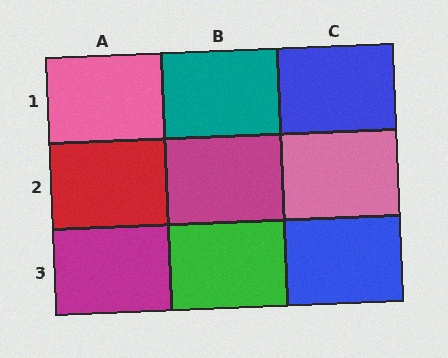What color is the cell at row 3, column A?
Magenta.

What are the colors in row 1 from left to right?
Pink, teal, blue.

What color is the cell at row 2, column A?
Red.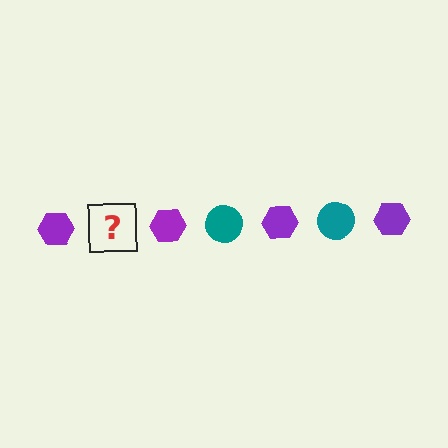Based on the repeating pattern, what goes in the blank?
The blank should be a teal circle.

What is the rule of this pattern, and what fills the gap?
The rule is that the pattern alternates between purple hexagon and teal circle. The gap should be filled with a teal circle.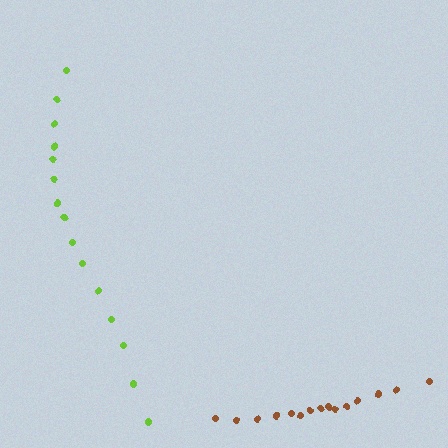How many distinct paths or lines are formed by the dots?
There are 2 distinct paths.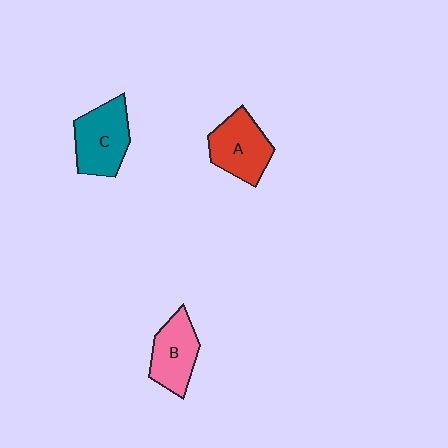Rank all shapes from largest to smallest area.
From largest to smallest: C (teal), A (red), B (pink).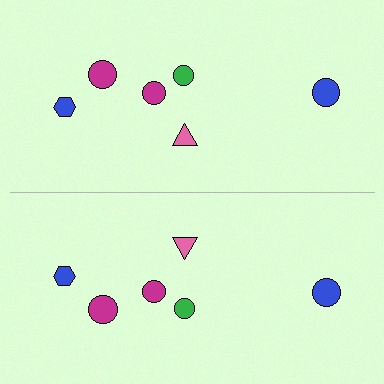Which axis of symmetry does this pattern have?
The pattern has a horizontal axis of symmetry running through the center of the image.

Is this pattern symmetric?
Yes, this pattern has bilateral (reflection) symmetry.